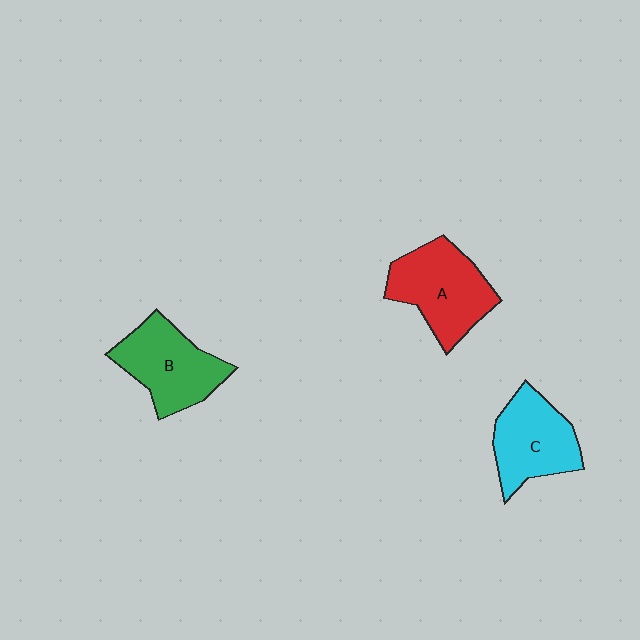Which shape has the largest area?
Shape A (red).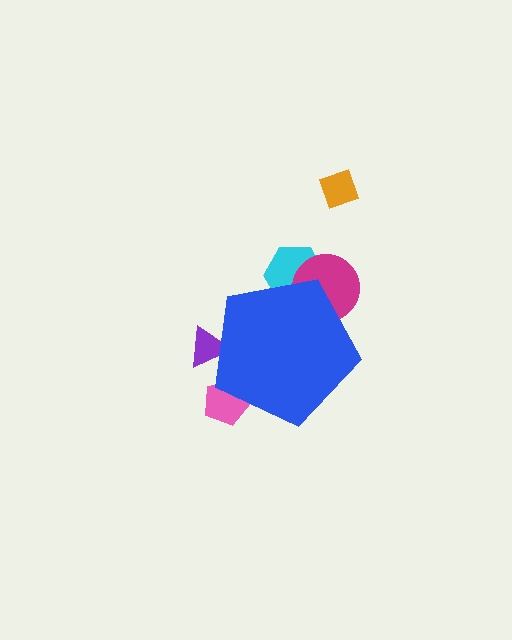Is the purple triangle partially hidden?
Yes, the purple triangle is partially hidden behind the blue pentagon.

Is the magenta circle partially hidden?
Yes, the magenta circle is partially hidden behind the blue pentagon.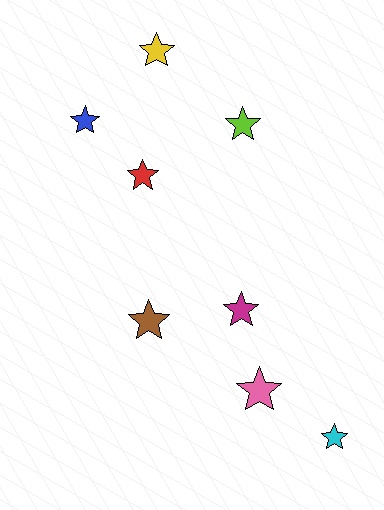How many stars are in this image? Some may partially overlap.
There are 8 stars.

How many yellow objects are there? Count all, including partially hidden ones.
There is 1 yellow object.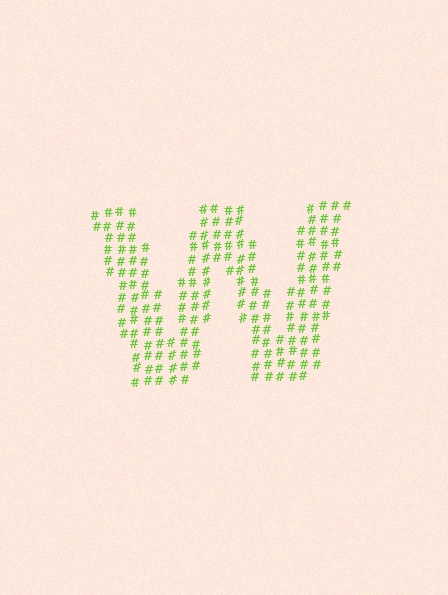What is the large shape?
The large shape is the letter W.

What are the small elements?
The small elements are hash symbols.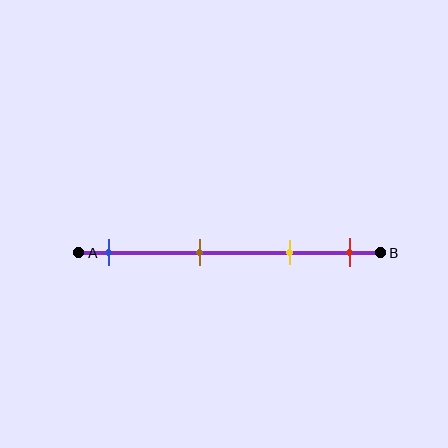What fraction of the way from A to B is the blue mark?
The blue mark is approximately 10% (0.1) of the way from A to B.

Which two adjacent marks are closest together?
The yellow and red marks are the closest adjacent pair.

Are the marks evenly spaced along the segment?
No, the marks are not evenly spaced.